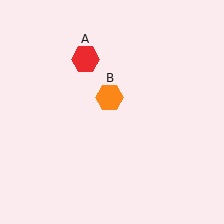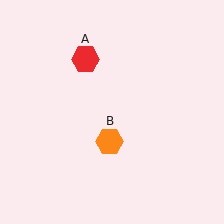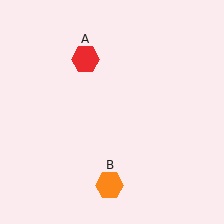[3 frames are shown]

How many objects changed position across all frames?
1 object changed position: orange hexagon (object B).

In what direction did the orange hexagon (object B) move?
The orange hexagon (object B) moved down.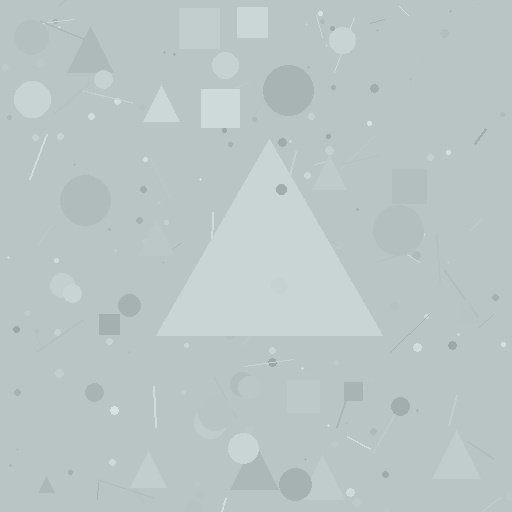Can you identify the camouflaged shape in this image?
The camouflaged shape is a triangle.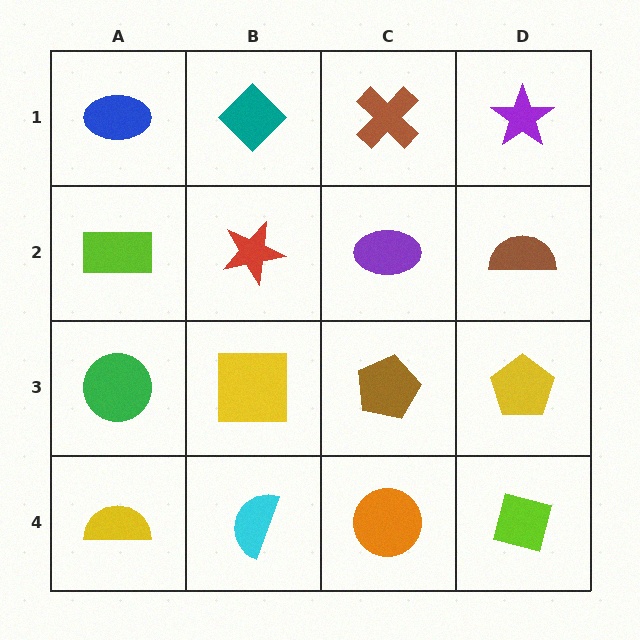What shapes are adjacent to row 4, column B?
A yellow square (row 3, column B), a yellow semicircle (row 4, column A), an orange circle (row 4, column C).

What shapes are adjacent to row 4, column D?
A yellow pentagon (row 3, column D), an orange circle (row 4, column C).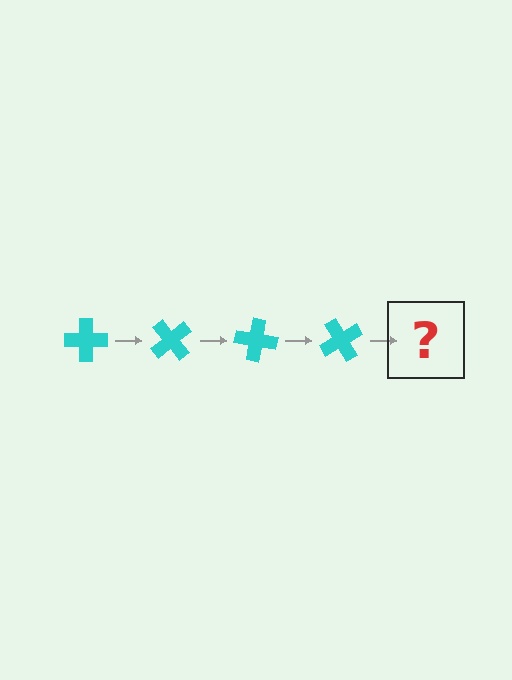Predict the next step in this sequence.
The next step is a cyan cross rotated 200 degrees.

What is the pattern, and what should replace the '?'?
The pattern is that the cross rotates 50 degrees each step. The '?' should be a cyan cross rotated 200 degrees.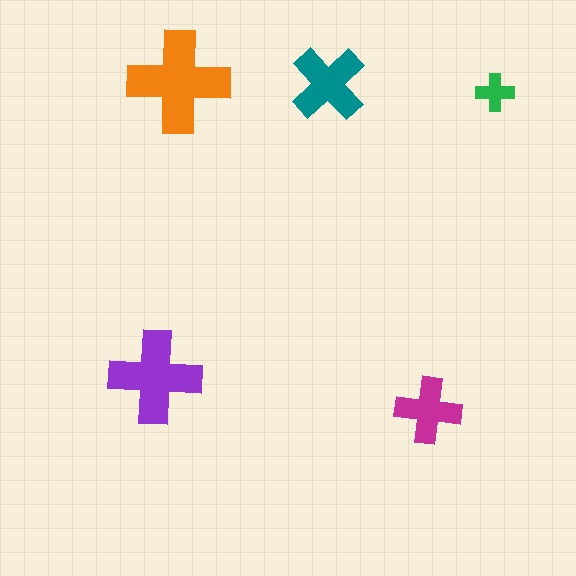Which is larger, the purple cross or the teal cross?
The purple one.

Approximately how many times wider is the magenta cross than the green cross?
About 1.5 times wider.